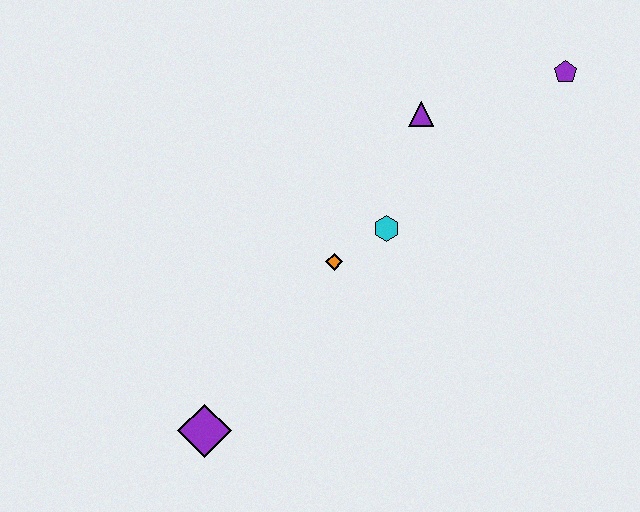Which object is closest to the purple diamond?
The orange diamond is closest to the purple diamond.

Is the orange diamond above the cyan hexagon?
No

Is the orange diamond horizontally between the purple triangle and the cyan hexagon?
No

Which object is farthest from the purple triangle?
The purple diamond is farthest from the purple triangle.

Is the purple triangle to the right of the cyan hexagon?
Yes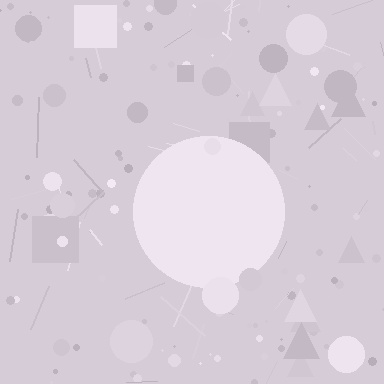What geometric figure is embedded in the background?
A circle is embedded in the background.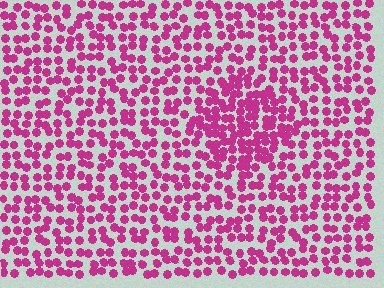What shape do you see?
I see a diamond.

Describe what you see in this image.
The image contains small magenta elements arranged at two different densities. A diamond-shaped region is visible where the elements are more densely packed than the surrounding area.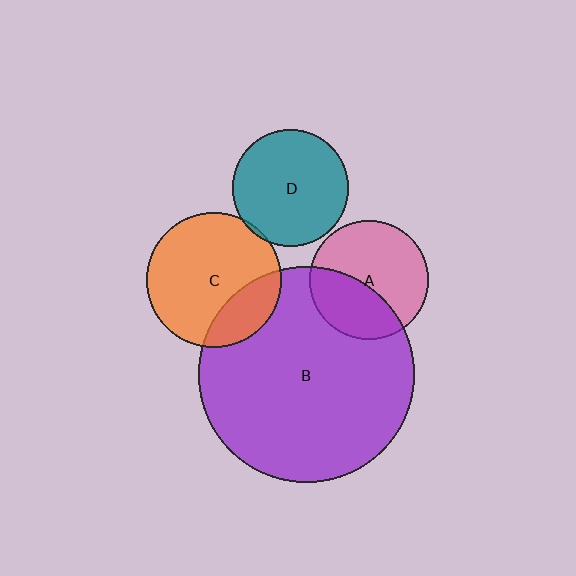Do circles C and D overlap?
Yes.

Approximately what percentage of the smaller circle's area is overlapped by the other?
Approximately 5%.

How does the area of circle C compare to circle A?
Approximately 1.3 times.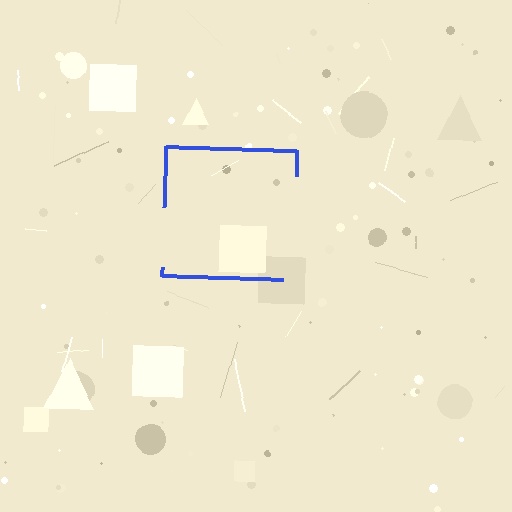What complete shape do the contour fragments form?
The contour fragments form a square.